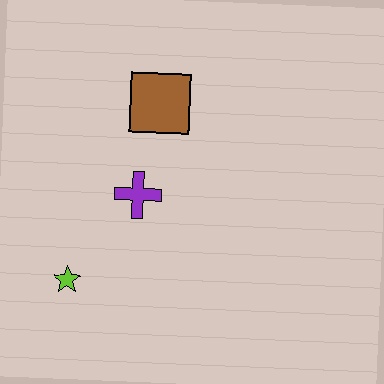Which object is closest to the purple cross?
The brown square is closest to the purple cross.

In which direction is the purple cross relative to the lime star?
The purple cross is above the lime star.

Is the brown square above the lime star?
Yes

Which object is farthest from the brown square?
The lime star is farthest from the brown square.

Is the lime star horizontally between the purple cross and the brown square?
No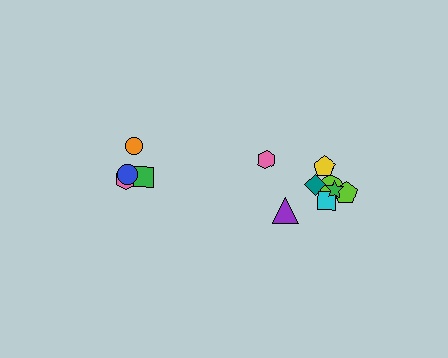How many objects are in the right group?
There are 8 objects.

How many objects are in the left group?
There are 4 objects.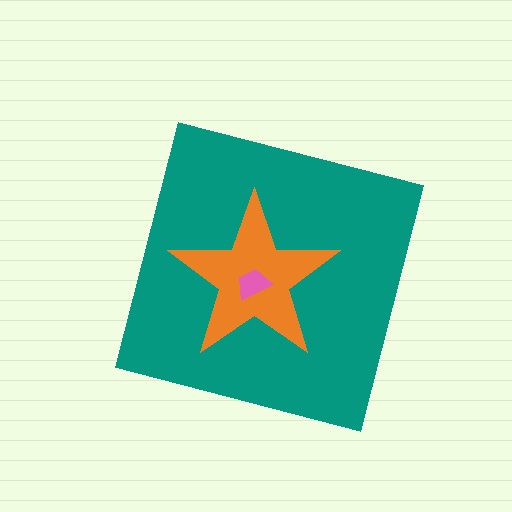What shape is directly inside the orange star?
The pink trapezoid.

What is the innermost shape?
The pink trapezoid.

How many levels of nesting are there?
3.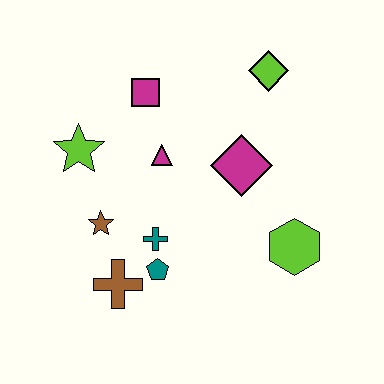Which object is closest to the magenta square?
The magenta triangle is closest to the magenta square.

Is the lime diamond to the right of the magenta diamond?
Yes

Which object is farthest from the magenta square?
The lime hexagon is farthest from the magenta square.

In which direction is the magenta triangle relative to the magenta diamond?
The magenta triangle is to the left of the magenta diamond.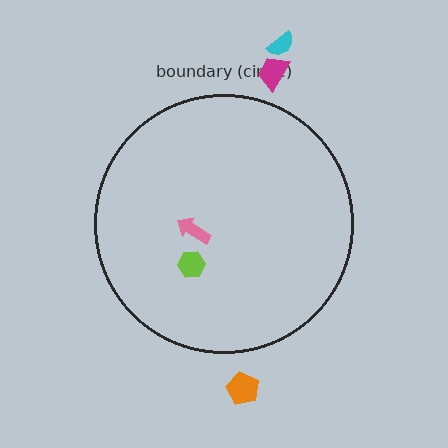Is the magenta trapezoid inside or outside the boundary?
Outside.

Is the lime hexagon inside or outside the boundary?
Inside.